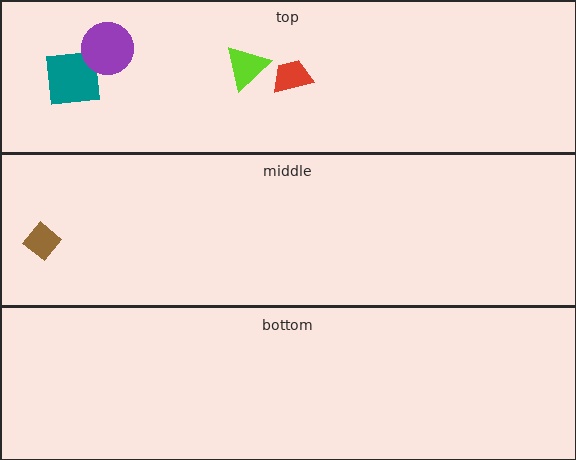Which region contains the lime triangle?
The top region.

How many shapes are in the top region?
4.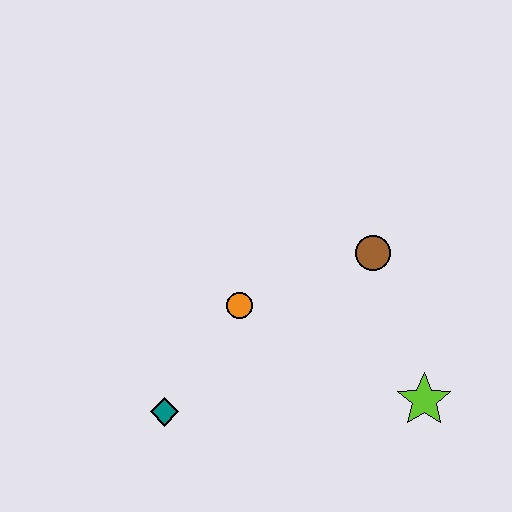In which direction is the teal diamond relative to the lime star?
The teal diamond is to the left of the lime star.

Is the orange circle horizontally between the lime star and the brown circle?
No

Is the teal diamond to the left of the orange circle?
Yes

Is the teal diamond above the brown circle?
No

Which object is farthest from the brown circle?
The teal diamond is farthest from the brown circle.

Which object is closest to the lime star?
The brown circle is closest to the lime star.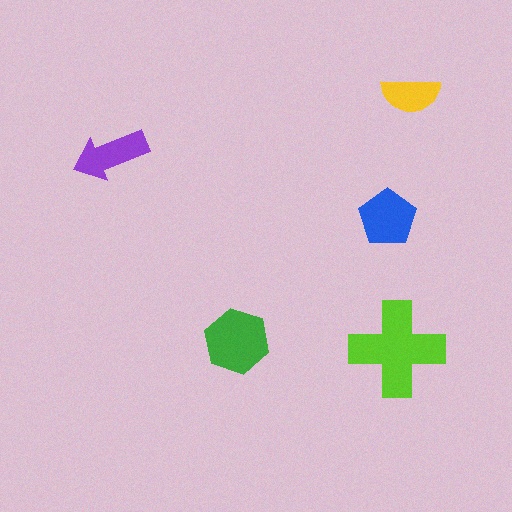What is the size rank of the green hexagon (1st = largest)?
2nd.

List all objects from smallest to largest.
The yellow semicircle, the purple arrow, the blue pentagon, the green hexagon, the lime cross.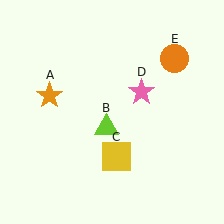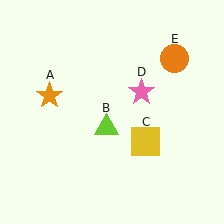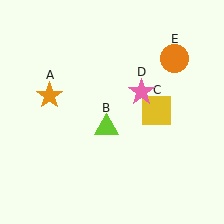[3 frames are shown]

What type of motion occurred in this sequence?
The yellow square (object C) rotated counterclockwise around the center of the scene.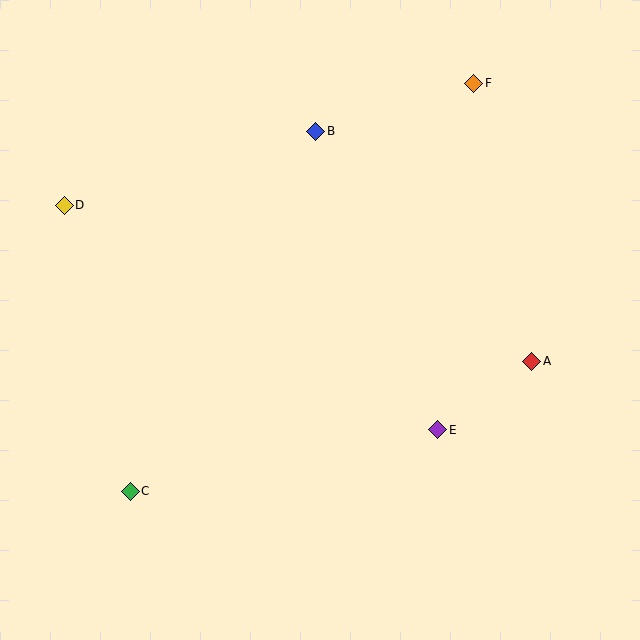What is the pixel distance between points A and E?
The distance between A and E is 116 pixels.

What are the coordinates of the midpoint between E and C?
The midpoint between E and C is at (284, 461).